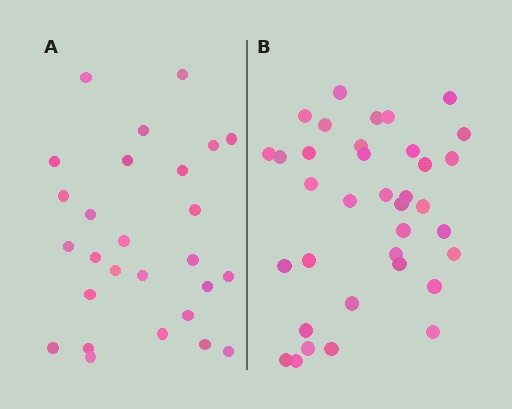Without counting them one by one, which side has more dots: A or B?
Region B (the right region) has more dots.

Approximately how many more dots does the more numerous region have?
Region B has roughly 8 or so more dots than region A.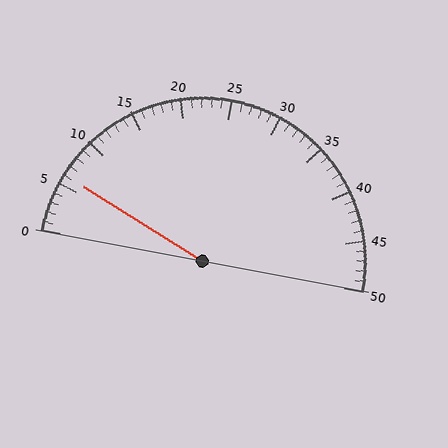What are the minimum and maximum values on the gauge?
The gauge ranges from 0 to 50.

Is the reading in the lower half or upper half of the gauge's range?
The reading is in the lower half of the range (0 to 50).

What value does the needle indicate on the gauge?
The needle indicates approximately 6.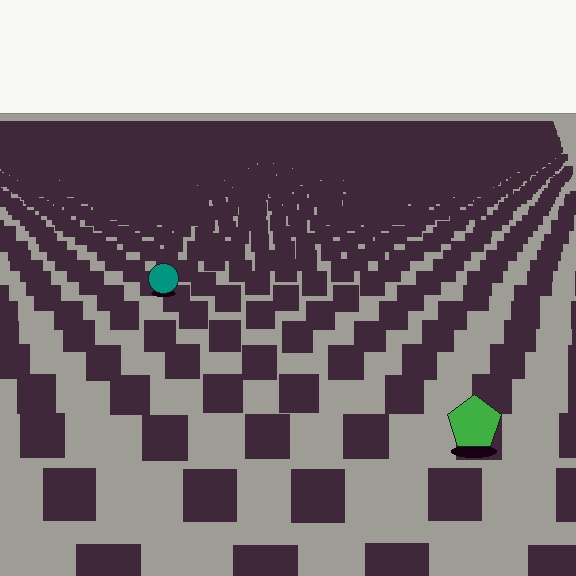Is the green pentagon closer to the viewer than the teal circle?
Yes. The green pentagon is closer — you can tell from the texture gradient: the ground texture is coarser near it.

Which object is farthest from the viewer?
The teal circle is farthest from the viewer. It appears smaller and the ground texture around it is denser.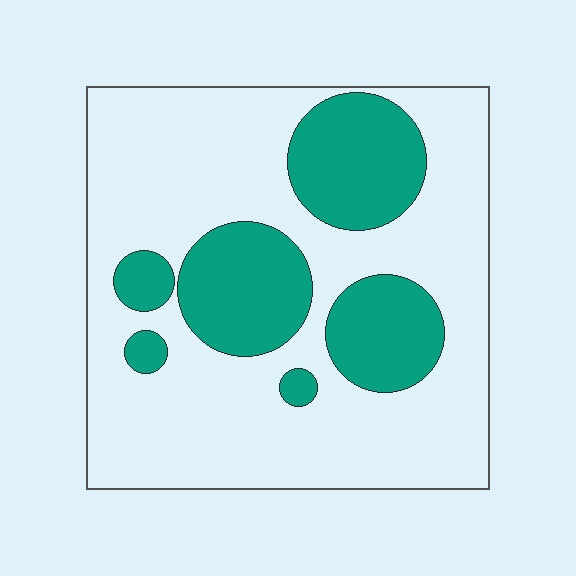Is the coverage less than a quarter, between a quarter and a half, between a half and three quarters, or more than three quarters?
Between a quarter and a half.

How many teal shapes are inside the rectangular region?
6.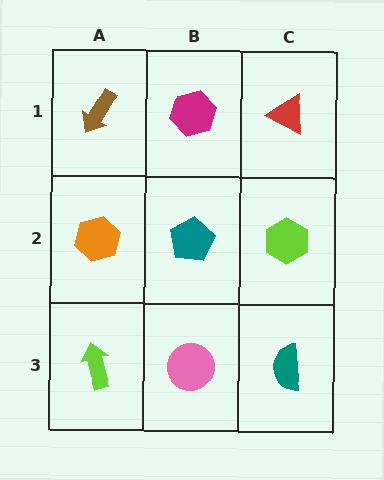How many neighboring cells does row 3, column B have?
3.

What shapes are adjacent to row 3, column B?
A teal pentagon (row 2, column B), a lime arrow (row 3, column A), a teal semicircle (row 3, column C).